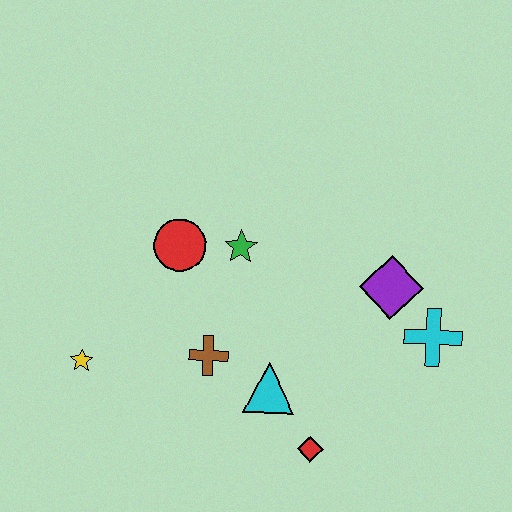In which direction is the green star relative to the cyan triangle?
The green star is above the cyan triangle.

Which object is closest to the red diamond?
The cyan triangle is closest to the red diamond.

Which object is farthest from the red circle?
The cyan cross is farthest from the red circle.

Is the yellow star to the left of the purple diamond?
Yes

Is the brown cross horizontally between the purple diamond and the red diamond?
No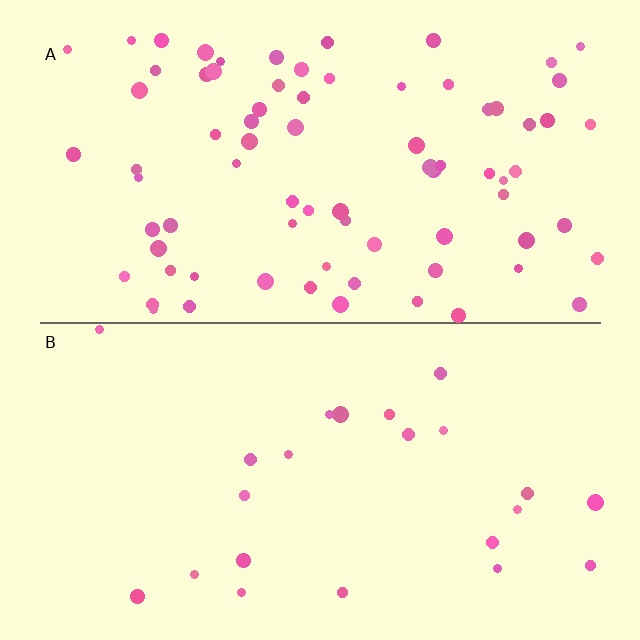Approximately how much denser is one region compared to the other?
Approximately 3.4× — region A over region B.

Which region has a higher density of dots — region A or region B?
A (the top).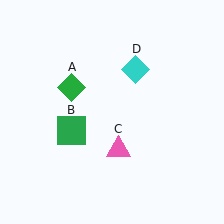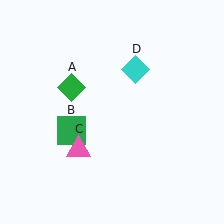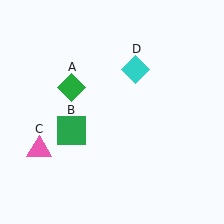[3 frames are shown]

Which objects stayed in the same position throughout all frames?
Green diamond (object A) and green square (object B) and cyan diamond (object D) remained stationary.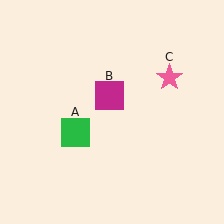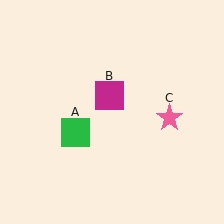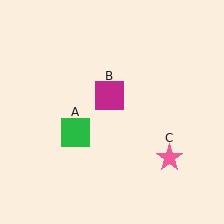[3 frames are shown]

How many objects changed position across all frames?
1 object changed position: pink star (object C).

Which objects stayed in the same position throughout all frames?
Green square (object A) and magenta square (object B) remained stationary.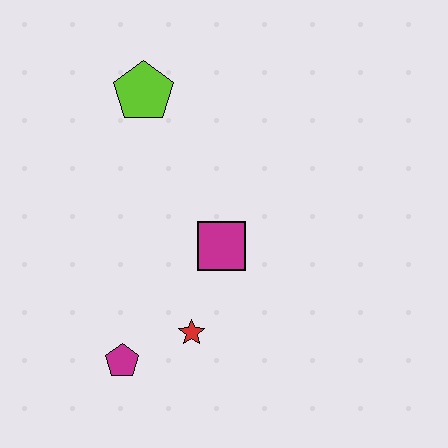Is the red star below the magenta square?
Yes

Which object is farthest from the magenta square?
The lime pentagon is farthest from the magenta square.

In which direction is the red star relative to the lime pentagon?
The red star is below the lime pentagon.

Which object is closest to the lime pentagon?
The magenta square is closest to the lime pentagon.